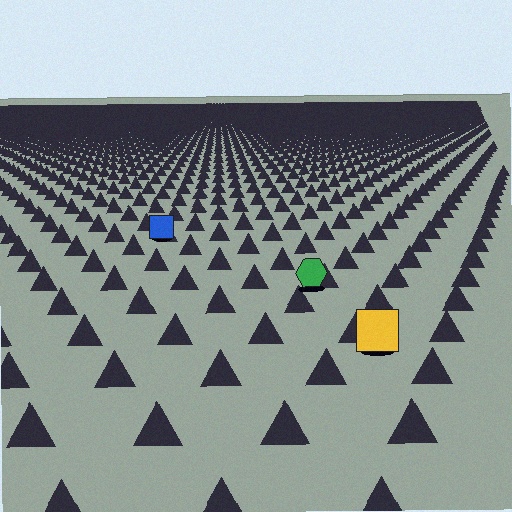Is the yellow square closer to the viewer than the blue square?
Yes. The yellow square is closer — you can tell from the texture gradient: the ground texture is coarser near it.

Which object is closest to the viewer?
The yellow square is closest. The texture marks near it are larger and more spread out.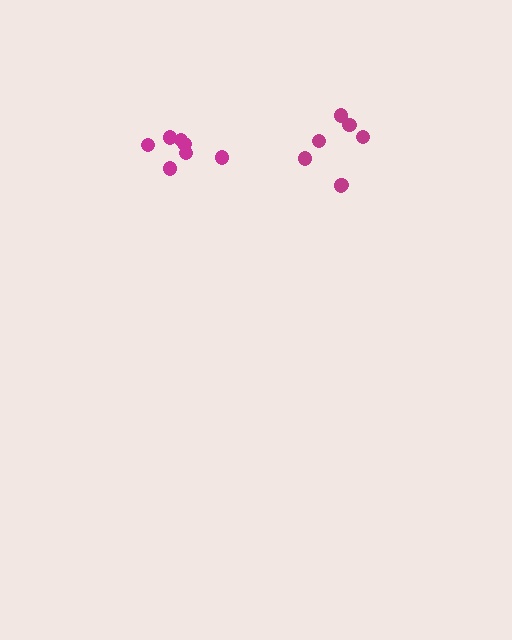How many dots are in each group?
Group 1: 7 dots, Group 2: 7 dots (14 total).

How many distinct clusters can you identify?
There are 2 distinct clusters.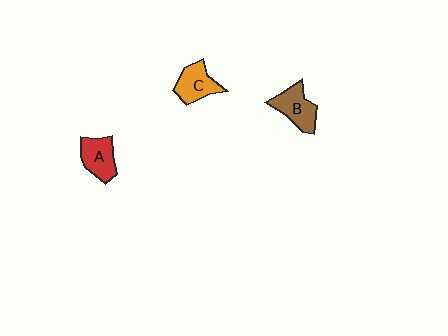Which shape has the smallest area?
Shape C (orange).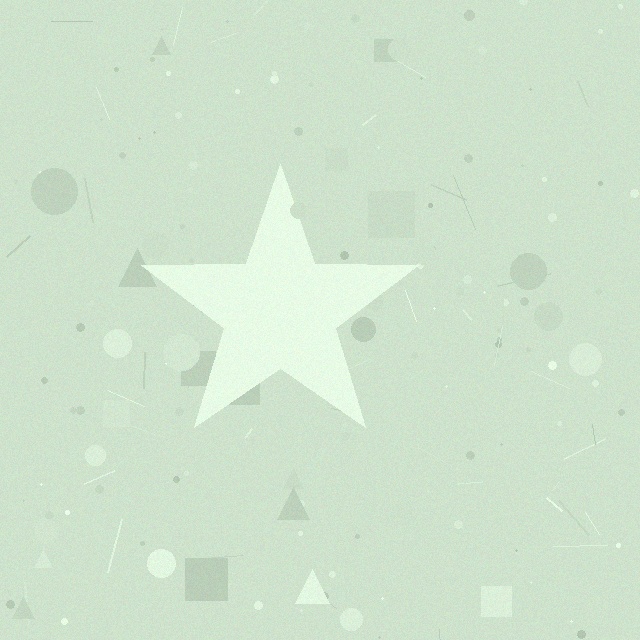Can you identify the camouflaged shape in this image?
The camouflaged shape is a star.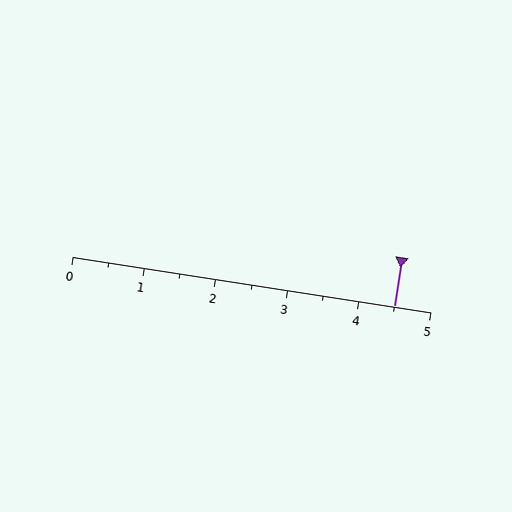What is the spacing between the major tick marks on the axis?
The major ticks are spaced 1 apart.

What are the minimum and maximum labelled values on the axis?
The axis runs from 0 to 5.